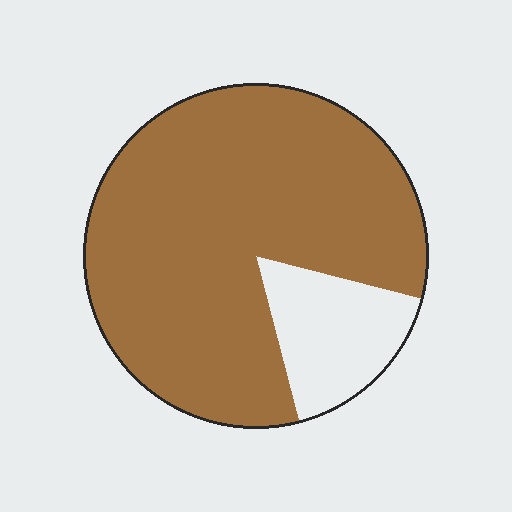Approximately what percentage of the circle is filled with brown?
Approximately 85%.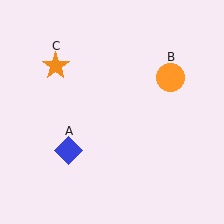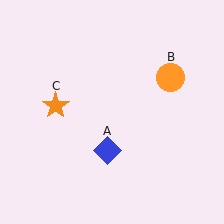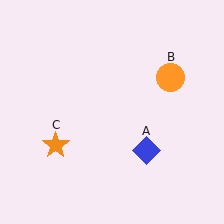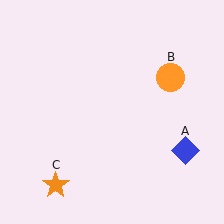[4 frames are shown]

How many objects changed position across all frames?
2 objects changed position: blue diamond (object A), orange star (object C).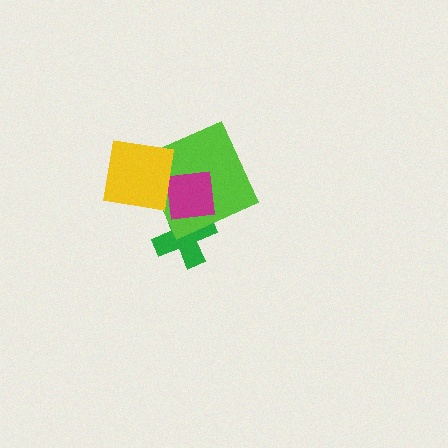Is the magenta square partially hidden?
Yes, it is partially covered by another shape.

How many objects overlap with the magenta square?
3 objects overlap with the magenta square.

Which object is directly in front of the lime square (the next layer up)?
The magenta square is directly in front of the lime square.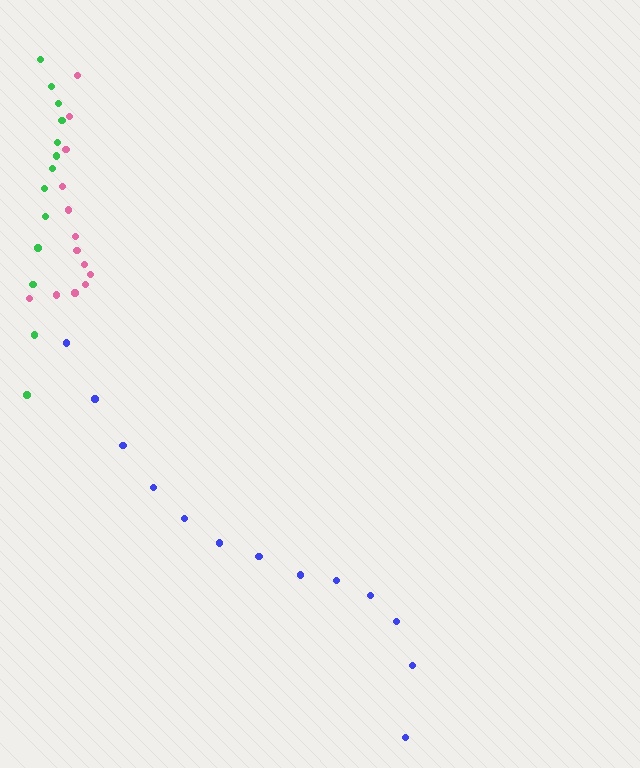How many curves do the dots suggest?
There are 3 distinct paths.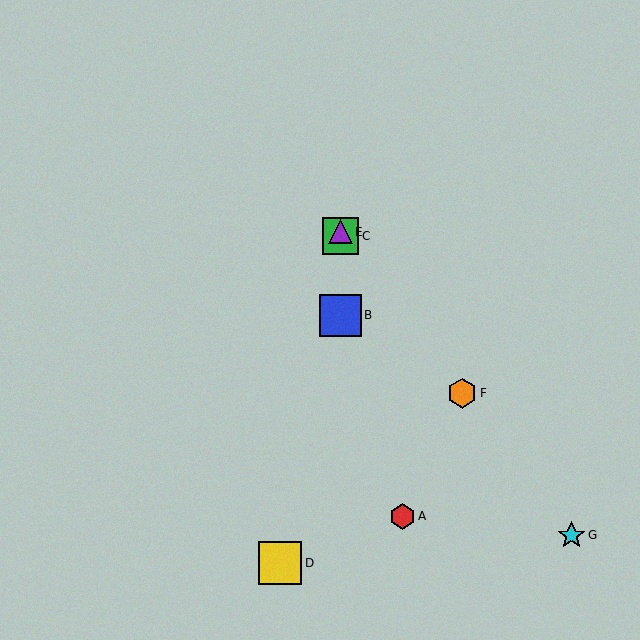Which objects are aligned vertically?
Objects B, C, E are aligned vertically.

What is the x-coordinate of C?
Object C is at x≈340.